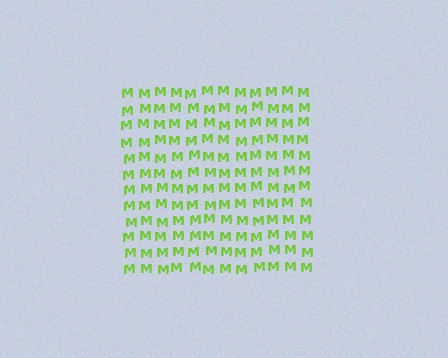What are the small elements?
The small elements are letter M's.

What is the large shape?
The large shape is a square.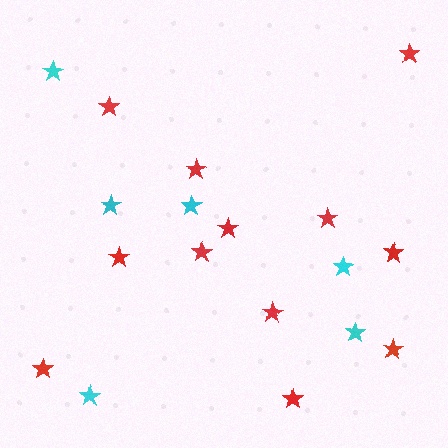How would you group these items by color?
There are 2 groups: one group of cyan stars (6) and one group of red stars (12).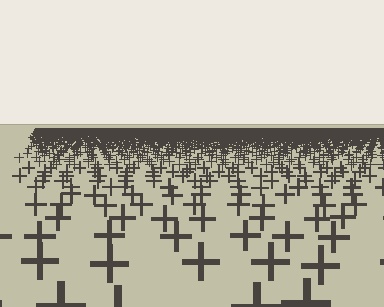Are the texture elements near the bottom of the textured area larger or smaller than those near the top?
Larger. Near the bottom, elements are closer to the viewer and appear at a bigger on-screen size.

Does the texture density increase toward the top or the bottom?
Density increases toward the top.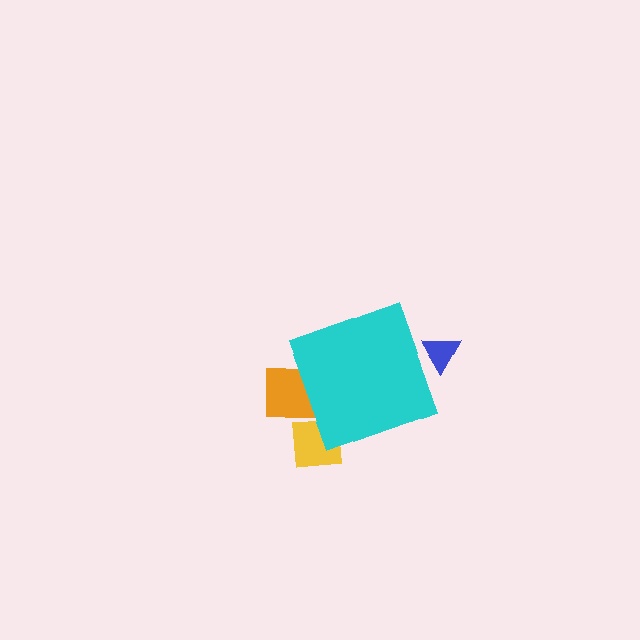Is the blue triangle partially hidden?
Yes, the blue triangle is partially hidden behind the cyan diamond.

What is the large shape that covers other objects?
A cyan diamond.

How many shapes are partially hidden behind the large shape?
3 shapes are partially hidden.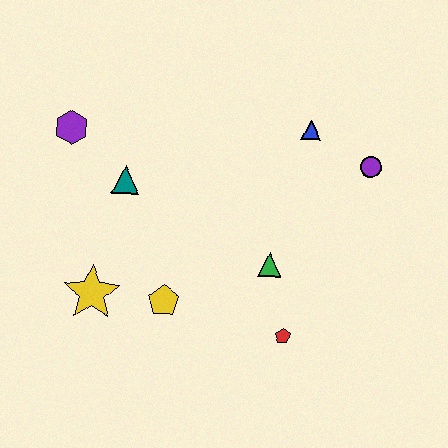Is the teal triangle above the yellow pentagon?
Yes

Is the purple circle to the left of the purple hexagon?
No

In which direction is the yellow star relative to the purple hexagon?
The yellow star is below the purple hexagon.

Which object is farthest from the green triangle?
The purple hexagon is farthest from the green triangle.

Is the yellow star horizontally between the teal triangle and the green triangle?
No